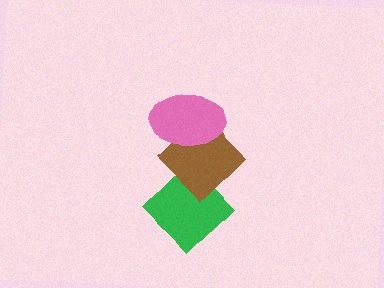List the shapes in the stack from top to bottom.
From top to bottom: the pink ellipse, the brown diamond, the green diamond.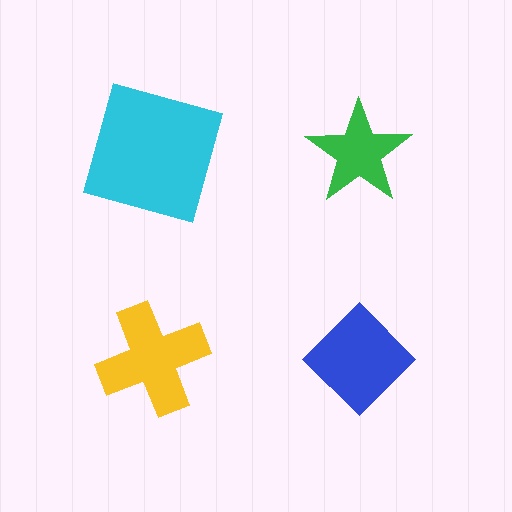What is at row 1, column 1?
A cyan square.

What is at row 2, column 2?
A blue diamond.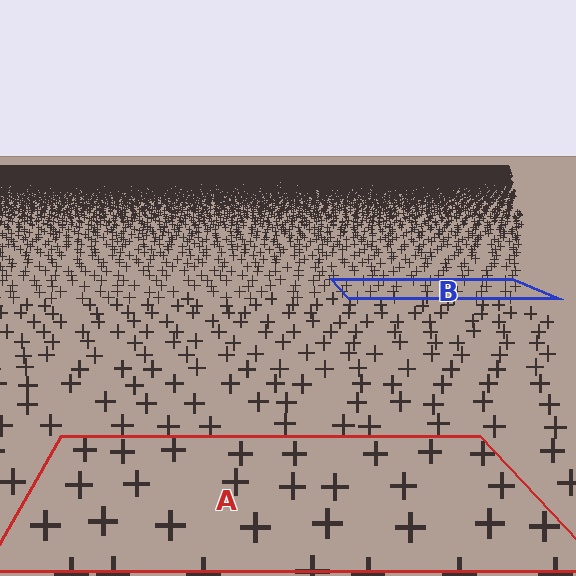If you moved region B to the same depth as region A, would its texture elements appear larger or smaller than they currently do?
They would appear larger. At a closer depth, the same texture elements are projected at a bigger on-screen size.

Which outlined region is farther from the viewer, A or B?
Region B is farther from the viewer — the texture elements inside it appear smaller and more densely packed.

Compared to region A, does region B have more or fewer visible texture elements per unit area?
Region B has more texture elements per unit area — they are packed more densely because it is farther away.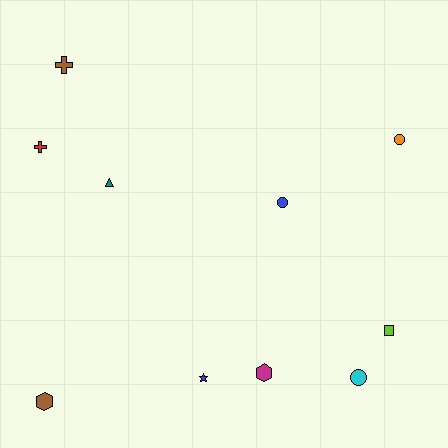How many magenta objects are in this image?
There is 1 magenta object.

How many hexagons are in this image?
There are 2 hexagons.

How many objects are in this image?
There are 10 objects.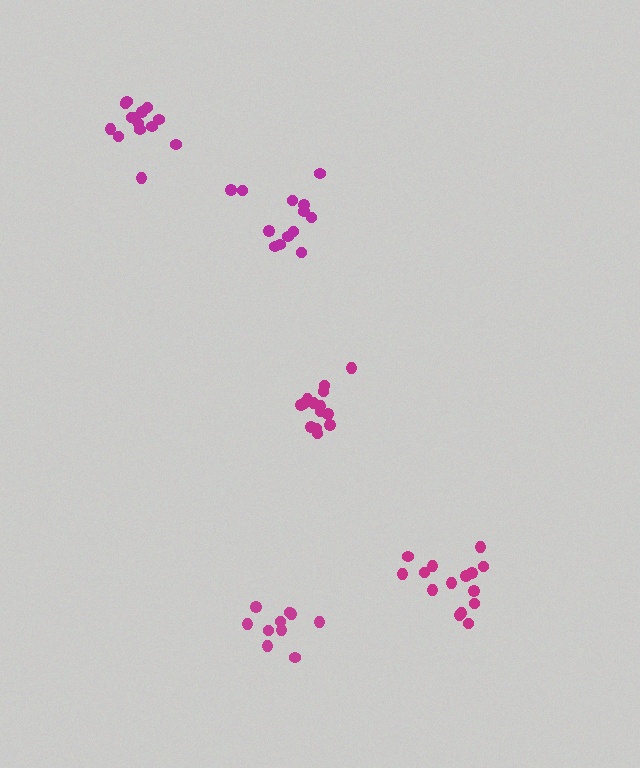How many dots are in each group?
Group 1: 14 dots, Group 2: 10 dots, Group 3: 13 dots, Group 4: 14 dots, Group 5: 15 dots (66 total).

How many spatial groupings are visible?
There are 5 spatial groupings.